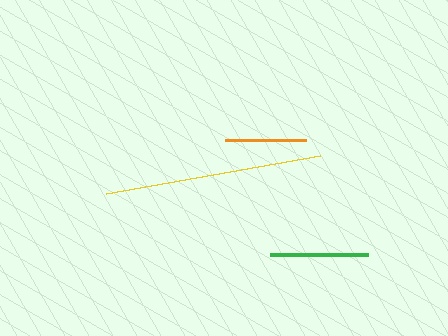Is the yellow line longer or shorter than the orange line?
The yellow line is longer than the orange line.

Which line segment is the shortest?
The orange line is the shortest at approximately 80 pixels.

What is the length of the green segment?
The green segment is approximately 98 pixels long.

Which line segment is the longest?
The yellow line is the longest at approximately 217 pixels.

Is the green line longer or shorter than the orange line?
The green line is longer than the orange line.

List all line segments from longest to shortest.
From longest to shortest: yellow, green, orange.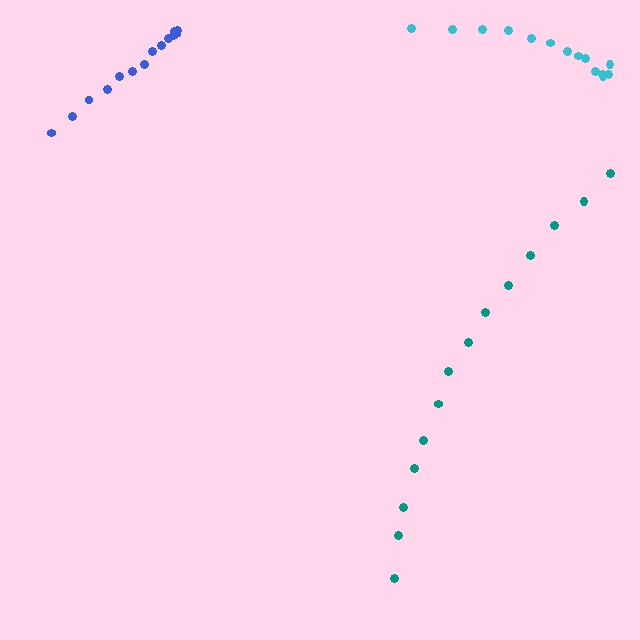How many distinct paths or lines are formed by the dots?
There are 3 distinct paths.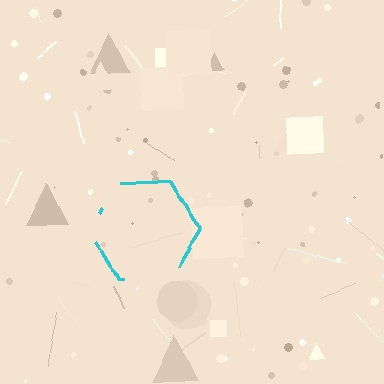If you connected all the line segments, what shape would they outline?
They would outline a hexagon.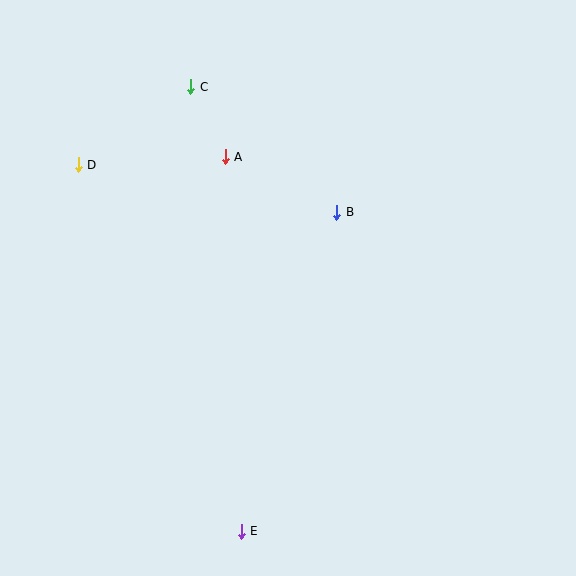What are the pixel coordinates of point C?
Point C is at (191, 87).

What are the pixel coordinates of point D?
Point D is at (78, 165).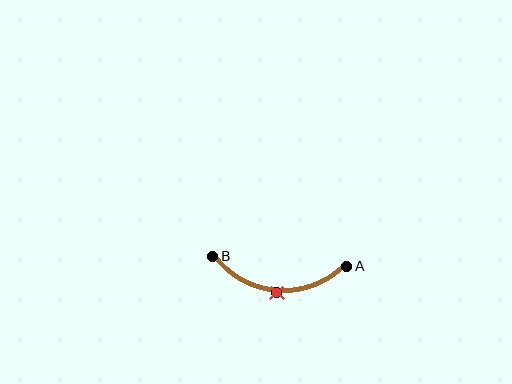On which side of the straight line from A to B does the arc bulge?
The arc bulges below the straight line connecting A and B.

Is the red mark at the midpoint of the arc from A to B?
Yes. The red mark lies on the arc at equal arc-length from both A and B — it is the arc midpoint.